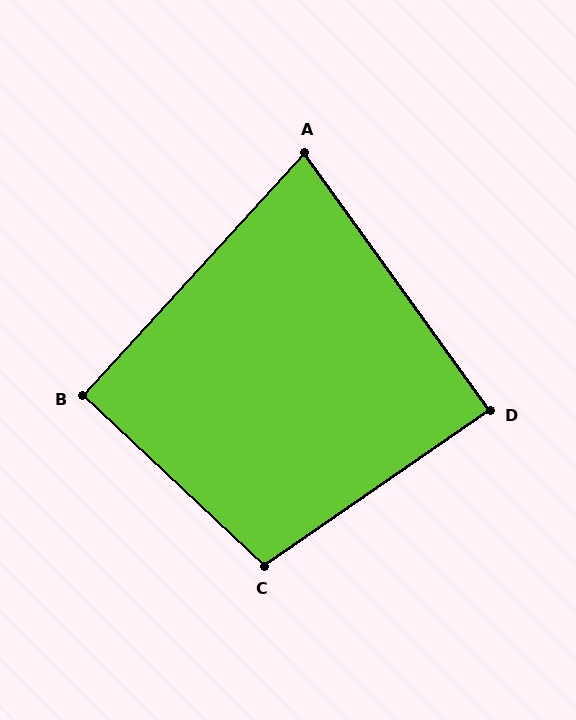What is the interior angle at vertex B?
Approximately 91 degrees (approximately right).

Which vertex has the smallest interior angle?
A, at approximately 78 degrees.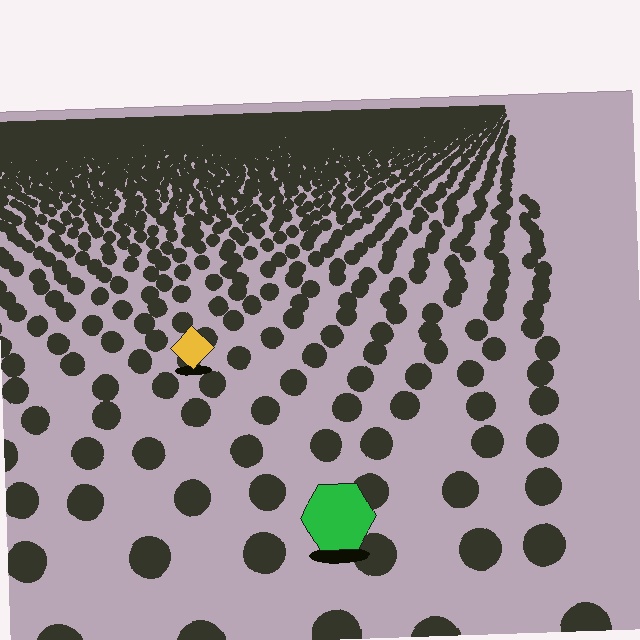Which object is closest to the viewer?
The green hexagon is closest. The texture marks near it are larger and more spread out.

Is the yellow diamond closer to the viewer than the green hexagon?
No. The green hexagon is closer — you can tell from the texture gradient: the ground texture is coarser near it.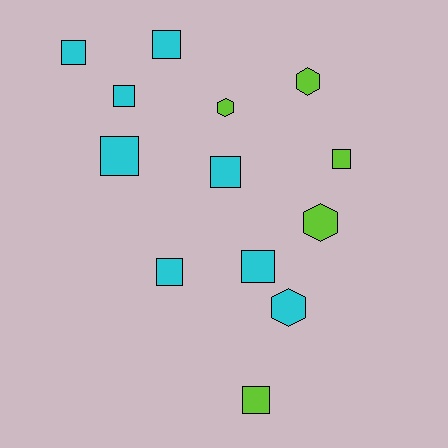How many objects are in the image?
There are 13 objects.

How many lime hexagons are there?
There are 3 lime hexagons.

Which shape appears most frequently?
Square, with 9 objects.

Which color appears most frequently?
Cyan, with 8 objects.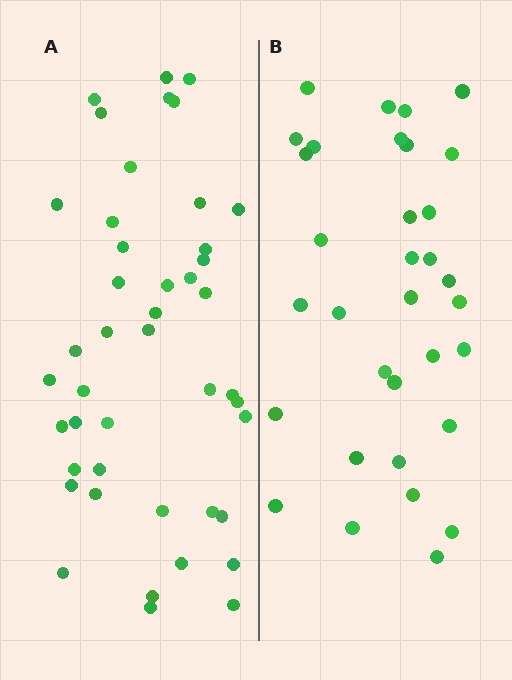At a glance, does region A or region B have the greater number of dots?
Region A (the left region) has more dots.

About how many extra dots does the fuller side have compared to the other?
Region A has roughly 12 or so more dots than region B.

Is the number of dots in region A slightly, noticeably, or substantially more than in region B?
Region A has noticeably more, but not dramatically so. The ratio is roughly 1.3 to 1.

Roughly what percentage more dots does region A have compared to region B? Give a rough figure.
About 35% more.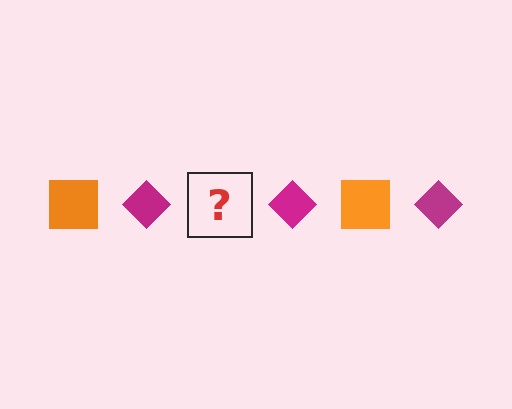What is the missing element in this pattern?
The missing element is an orange square.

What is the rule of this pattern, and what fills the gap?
The rule is that the pattern alternates between orange square and magenta diamond. The gap should be filled with an orange square.